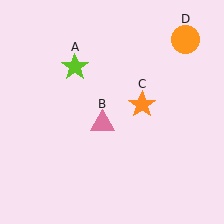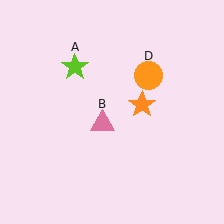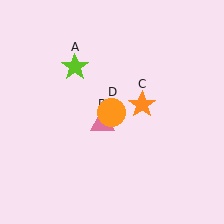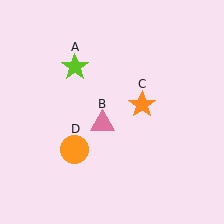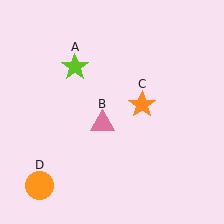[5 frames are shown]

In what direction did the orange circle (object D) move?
The orange circle (object D) moved down and to the left.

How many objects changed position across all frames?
1 object changed position: orange circle (object D).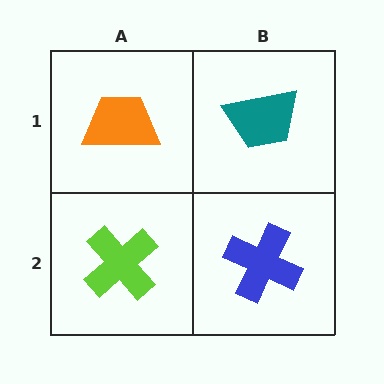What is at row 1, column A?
An orange trapezoid.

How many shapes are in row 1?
2 shapes.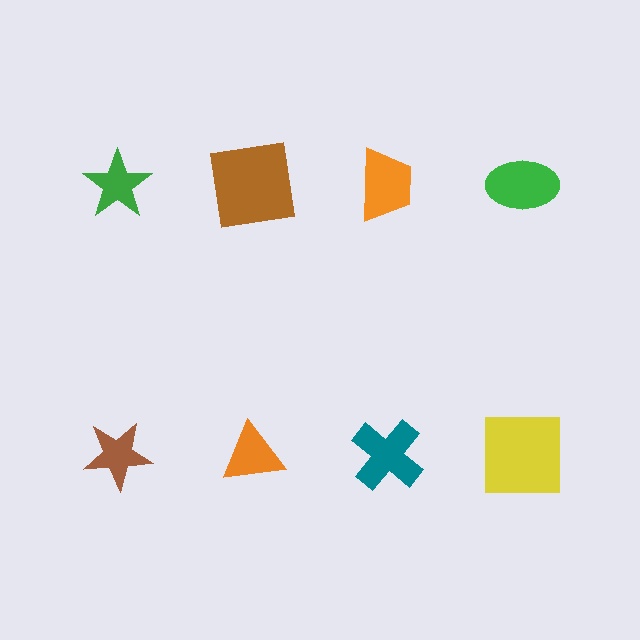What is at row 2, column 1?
A brown star.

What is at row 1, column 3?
An orange trapezoid.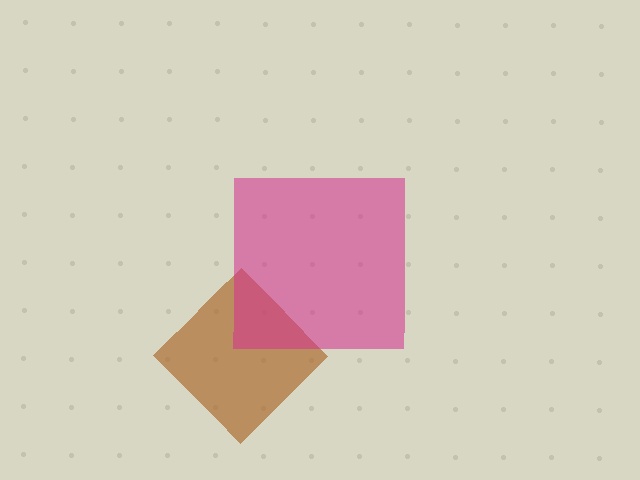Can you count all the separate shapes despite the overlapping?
Yes, there are 2 separate shapes.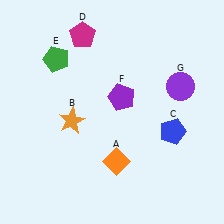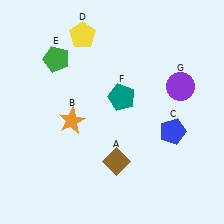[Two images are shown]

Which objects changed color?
A changed from orange to brown. D changed from magenta to yellow. F changed from purple to teal.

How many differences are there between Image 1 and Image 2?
There are 3 differences between the two images.